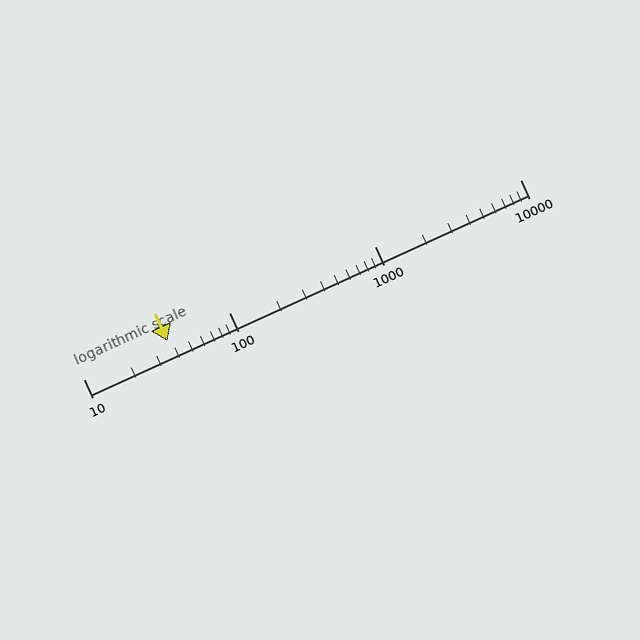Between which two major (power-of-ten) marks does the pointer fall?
The pointer is between 10 and 100.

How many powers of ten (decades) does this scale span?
The scale spans 3 decades, from 10 to 10000.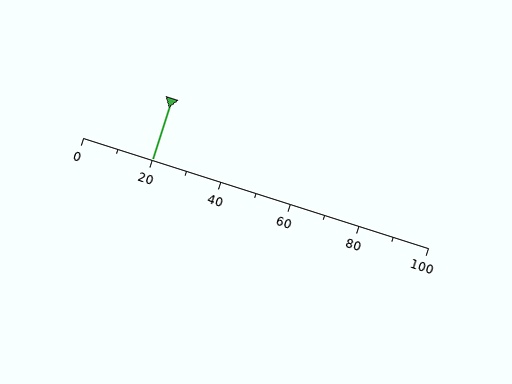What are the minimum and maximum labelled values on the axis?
The axis runs from 0 to 100.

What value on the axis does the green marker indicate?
The marker indicates approximately 20.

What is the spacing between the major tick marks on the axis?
The major ticks are spaced 20 apart.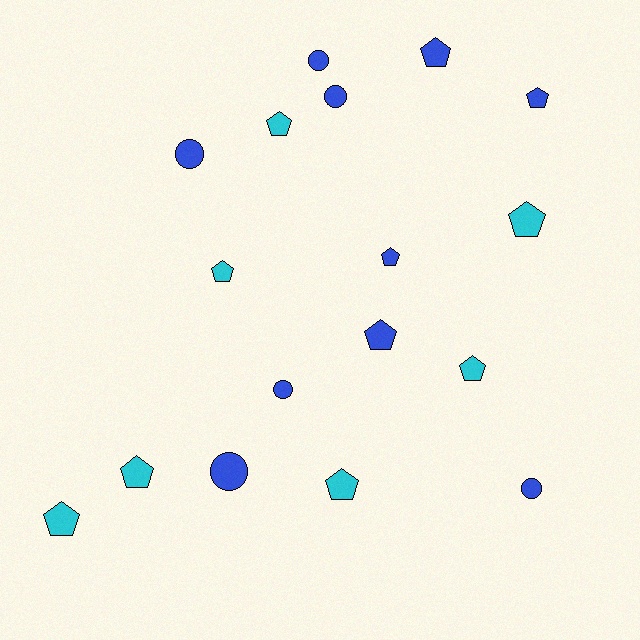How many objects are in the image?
There are 17 objects.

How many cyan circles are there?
There are no cyan circles.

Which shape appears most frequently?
Pentagon, with 11 objects.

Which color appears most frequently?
Blue, with 10 objects.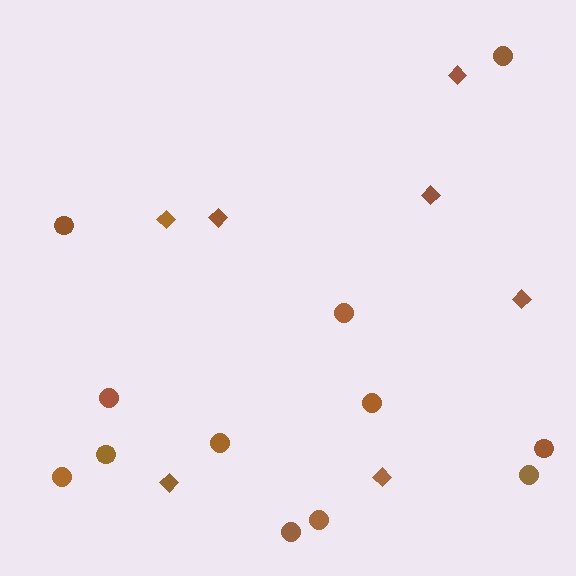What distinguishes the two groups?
There are 2 groups: one group of diamonds (7) and one group of circles (12).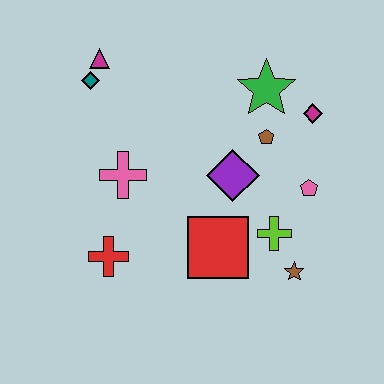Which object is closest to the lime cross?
The brown star is closest to the lime cross.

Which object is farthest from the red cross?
The magenta diamond is farthest from the red cross.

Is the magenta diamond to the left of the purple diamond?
No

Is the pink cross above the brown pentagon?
No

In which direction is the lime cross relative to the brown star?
The lime cross is above the brown star.